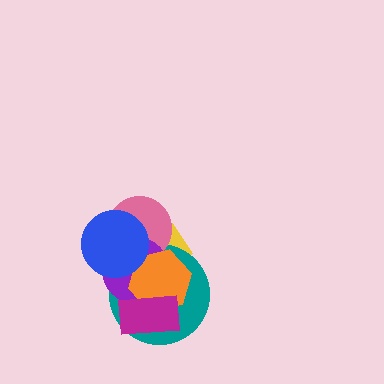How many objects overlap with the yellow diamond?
5 objects overlap with the yellow diamond.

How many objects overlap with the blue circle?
5 objects overlap with the blue circle.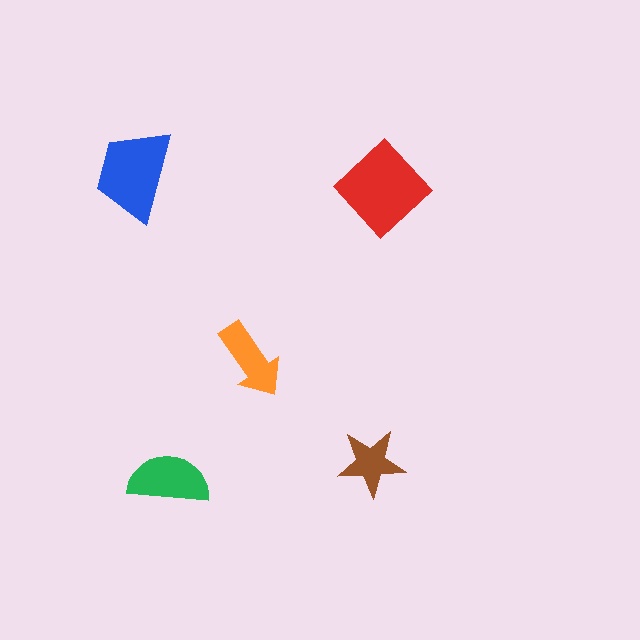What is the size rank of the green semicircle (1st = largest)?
3rd.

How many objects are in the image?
There are 5 objects in the image.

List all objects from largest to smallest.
The red diamond, the blue trapezoid, the green semicircle, the orange arrow, the brown star.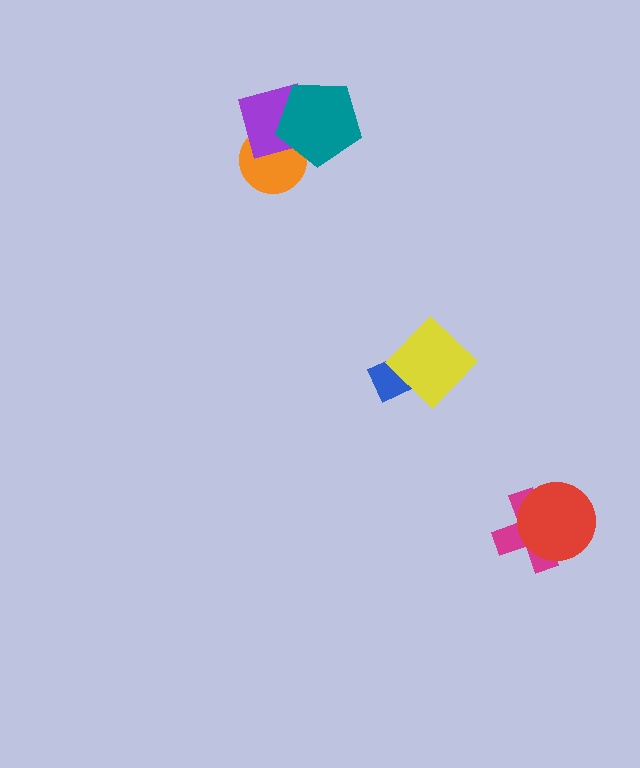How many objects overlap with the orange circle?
2 objects overlap with the orange circle.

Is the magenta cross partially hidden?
Yes, it is partially covered by another shape.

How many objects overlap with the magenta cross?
1 object overlaps with the magenta cross.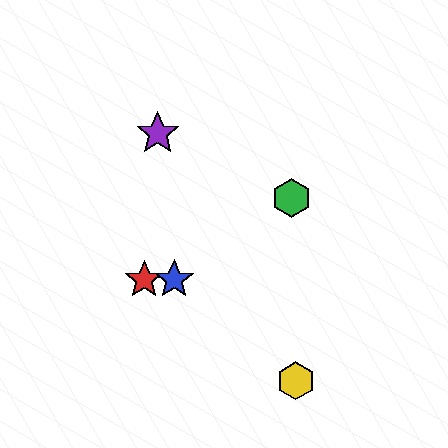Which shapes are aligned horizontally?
The red star, the blue star are aligned horizontally.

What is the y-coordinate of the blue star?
The blue star is at y≈280.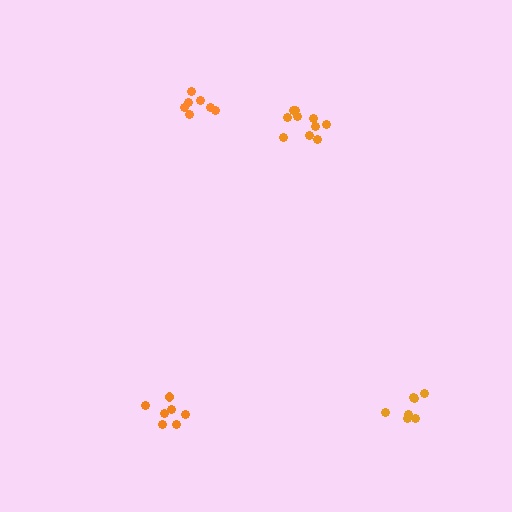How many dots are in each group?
Group 1: 7 dots, Group 2: 7 dots, Group 3: 10 dots, Group 4: 7 dots (31 total).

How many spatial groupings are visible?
There are 4 spatial groupings.